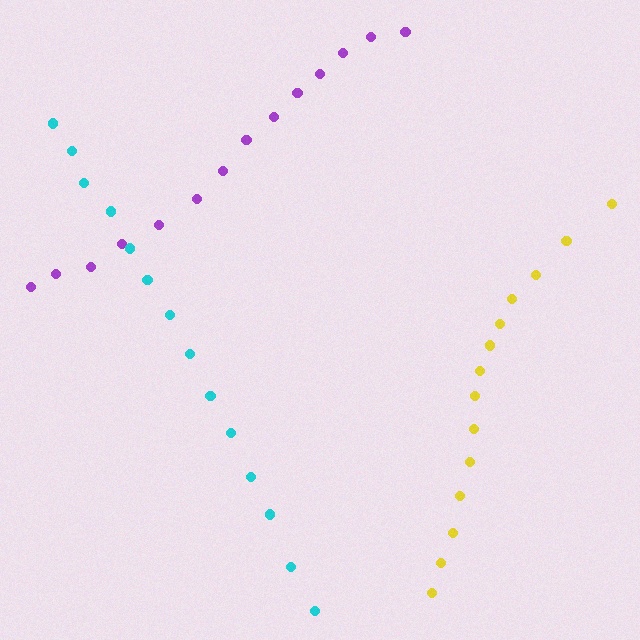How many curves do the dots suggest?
There are 3 distinct paths.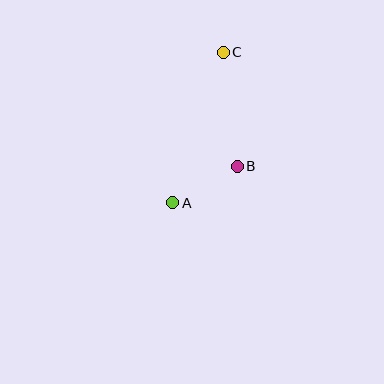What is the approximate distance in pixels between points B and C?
The distance between B and C is approximately 115 pixels.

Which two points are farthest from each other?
Points A and C are farthest from each other.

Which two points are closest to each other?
Points A and B are closest to each other.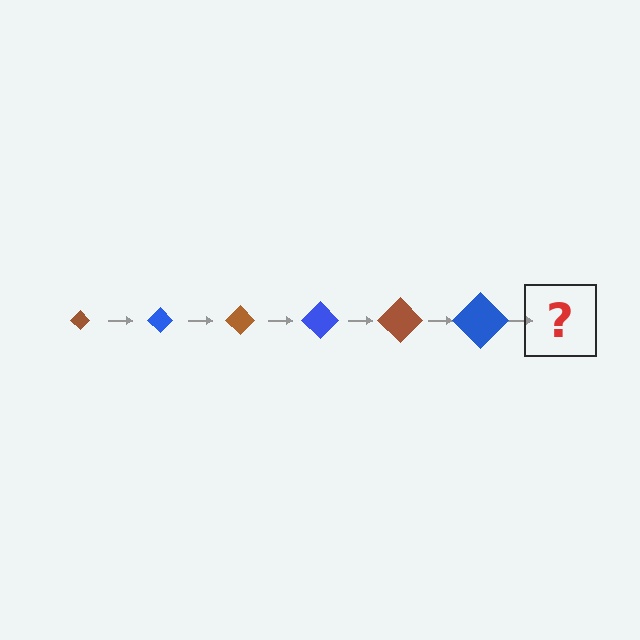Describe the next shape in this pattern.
It should be a brown diamond, larger than the previous one.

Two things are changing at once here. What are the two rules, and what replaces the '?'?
The two rules are that the diamond grows larger each step and the color cycles through brown and blue. The '?' should be a brown diamond, larger than the previous one.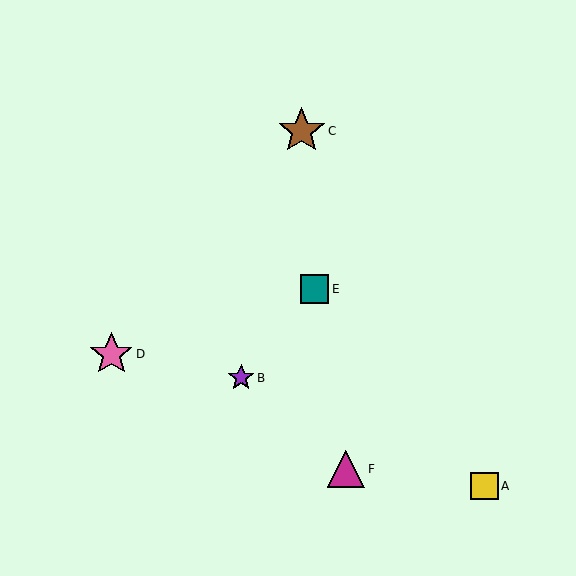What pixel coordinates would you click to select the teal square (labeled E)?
Click at (315, 289) to select the teal square E.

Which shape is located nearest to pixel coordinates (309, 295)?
The teal square (labeled E) at (315, 289) is nearest to that location.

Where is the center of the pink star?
The center of the pink star is at (111, 354).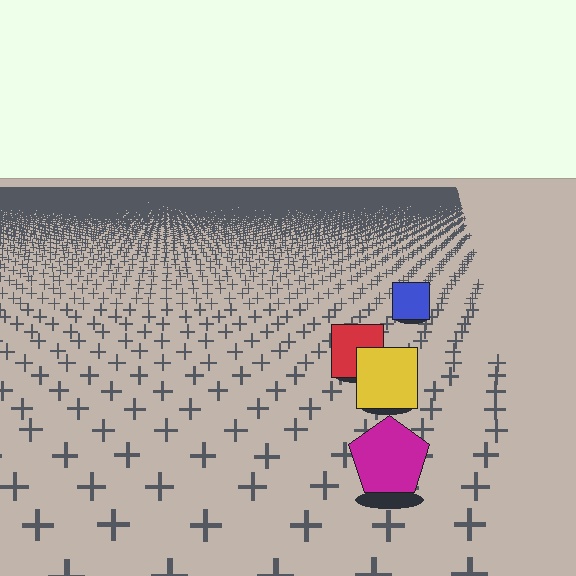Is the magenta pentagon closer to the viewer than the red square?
Yes. The magenta pentagon is closer — you can tell from the texture gradient: the ground texture is coarser near it.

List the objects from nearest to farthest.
From nearest to farthest: the magenta pentagon, the yellow square, the red square, the blue square.